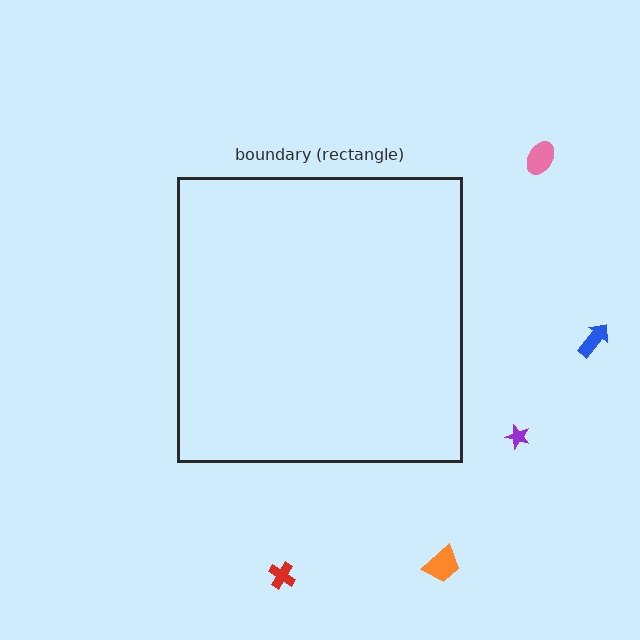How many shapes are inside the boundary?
0 inside, 5 outside.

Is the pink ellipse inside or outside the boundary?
Outside.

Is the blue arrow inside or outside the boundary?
Outside.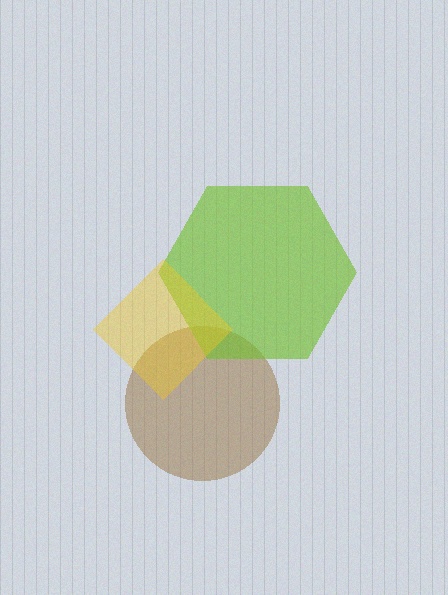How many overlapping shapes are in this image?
There are 3 overlapping shapes in the image.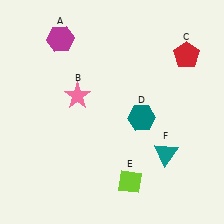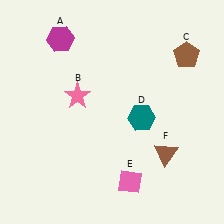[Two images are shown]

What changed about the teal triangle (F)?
In Image 1, F is teal. In Image 2, it changed to brown.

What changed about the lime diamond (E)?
In Image 1, E is lime. In Image 2, it changed to pink.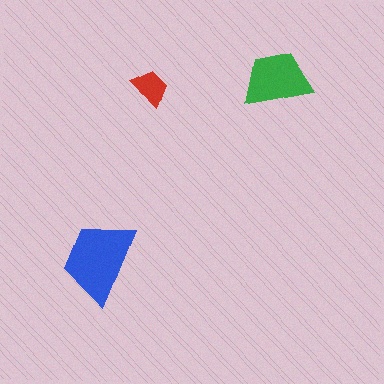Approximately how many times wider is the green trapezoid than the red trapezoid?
About 2 times wider.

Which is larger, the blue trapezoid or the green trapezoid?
The blue one.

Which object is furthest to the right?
The green trapezoid is rightmost.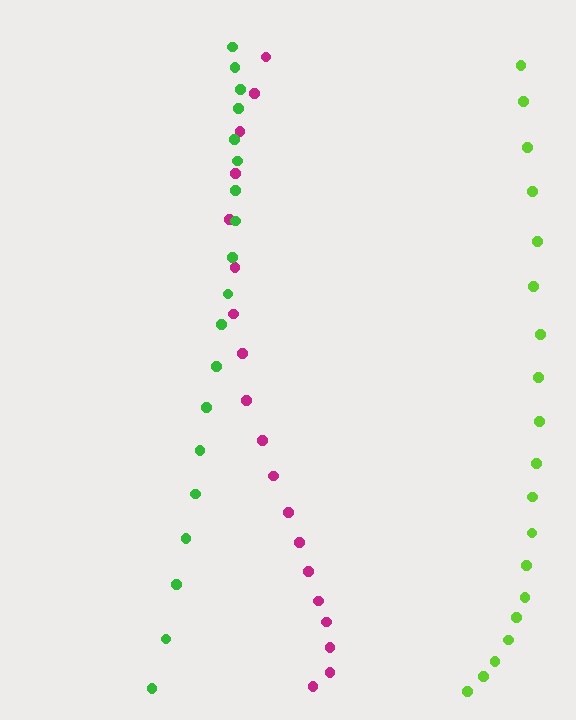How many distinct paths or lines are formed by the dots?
There are 3 distinct paths.